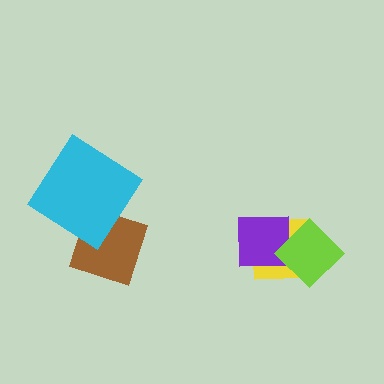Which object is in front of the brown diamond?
The cyan diamond is in front of the brown diamond.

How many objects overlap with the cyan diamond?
1 object overlaps with the cyan diamond.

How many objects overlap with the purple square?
2 objects overlap with the purple square.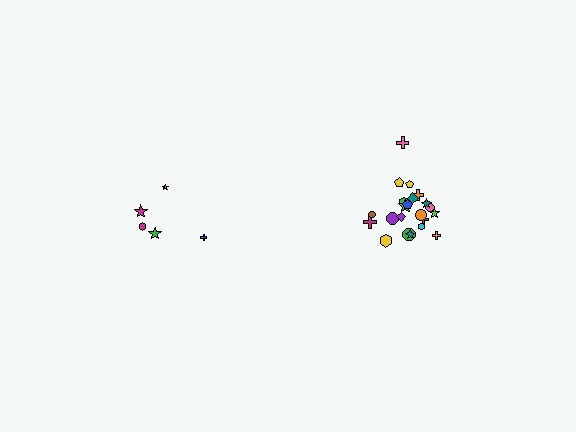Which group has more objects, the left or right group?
The right group.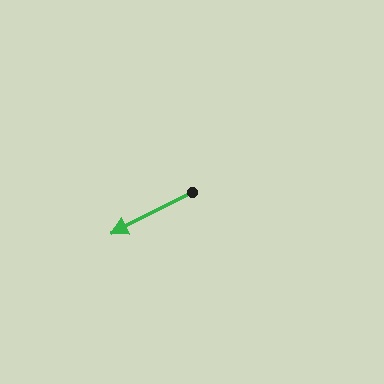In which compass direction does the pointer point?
Southwest.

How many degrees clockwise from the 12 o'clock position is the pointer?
Approximately 243 degrees.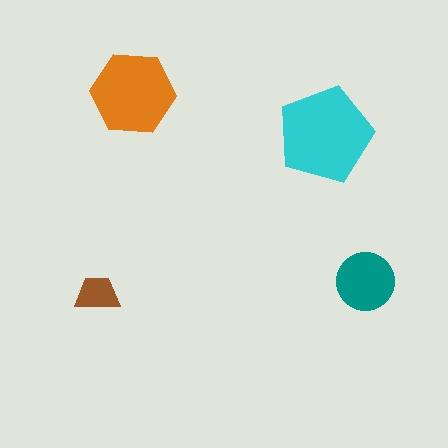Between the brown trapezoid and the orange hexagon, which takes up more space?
The orange hexagon.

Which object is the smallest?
The brown trapezoid.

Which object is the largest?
The cyan pentagon.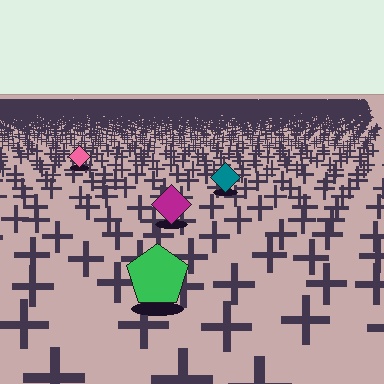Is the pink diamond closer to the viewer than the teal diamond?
No. The teal diamond is closer — you can tell from the texture gradient: the ground texture is coarser near it.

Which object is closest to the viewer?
The green pentagon is closest. The texture marks near it are larger and more spread out.